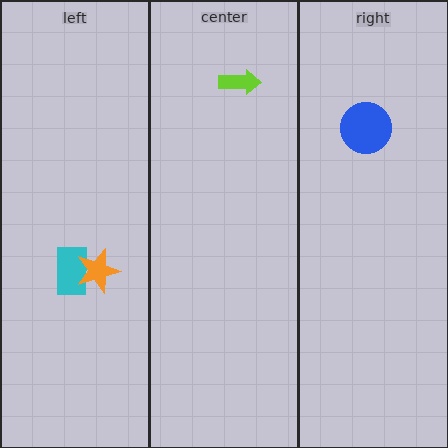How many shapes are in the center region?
1.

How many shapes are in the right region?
1.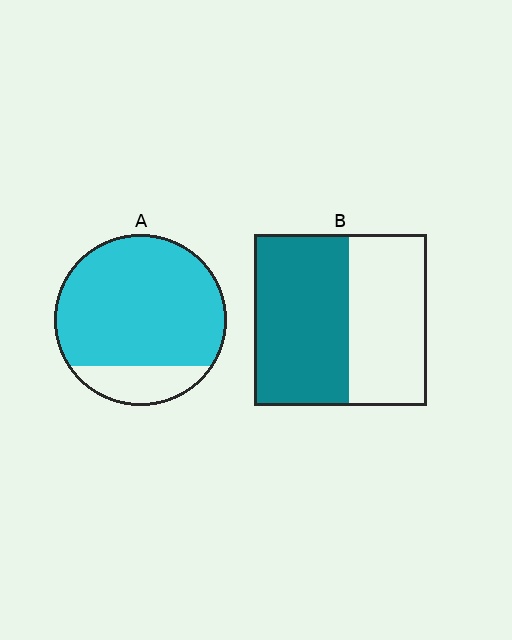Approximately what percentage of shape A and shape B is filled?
A is approximately 80% and B is approximately 55%.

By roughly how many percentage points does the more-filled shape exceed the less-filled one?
By roughly 25 percentage points (A over B).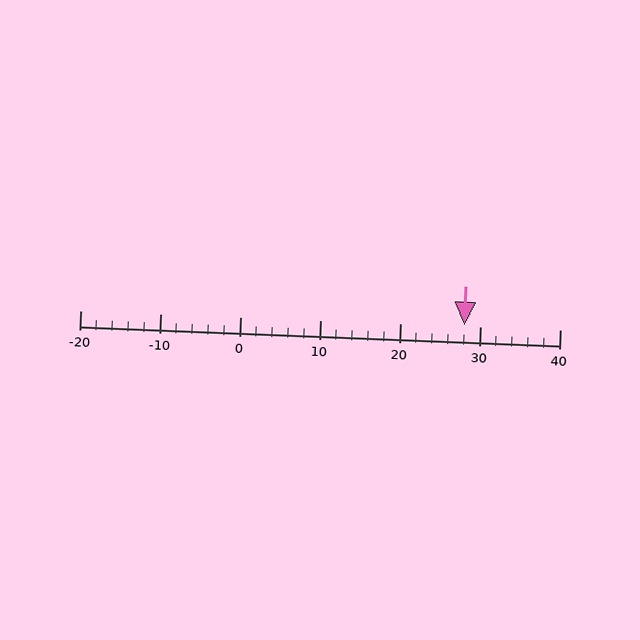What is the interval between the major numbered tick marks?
The major tick marks are spaced 10 units apart.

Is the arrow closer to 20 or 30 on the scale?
The arrow is closer to 30.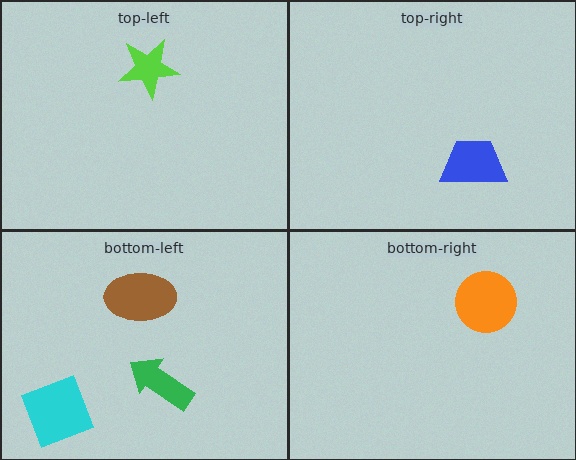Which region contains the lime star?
The top-left region.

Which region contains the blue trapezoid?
The top-right region.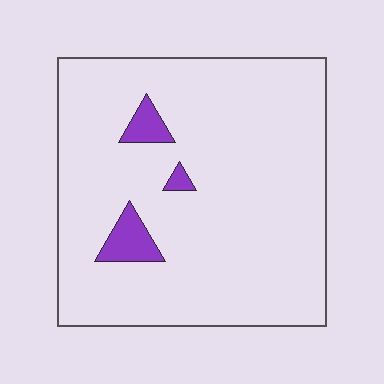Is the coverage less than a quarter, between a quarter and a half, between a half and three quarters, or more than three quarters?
Less than a quarter.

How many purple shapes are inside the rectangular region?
3.